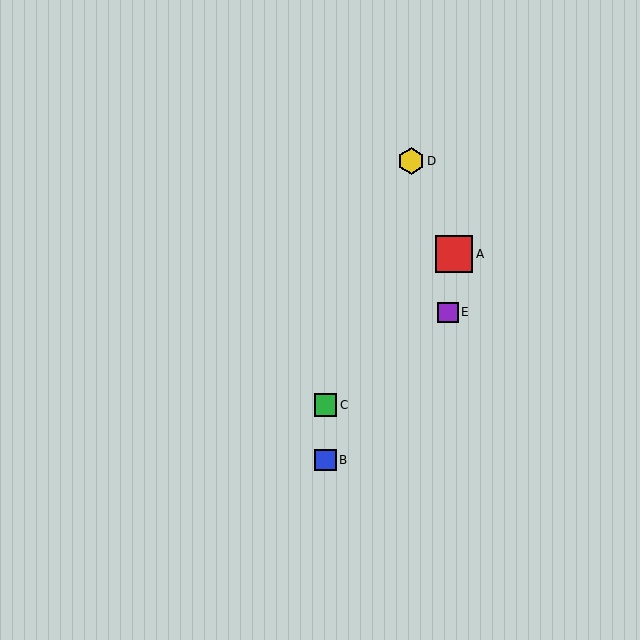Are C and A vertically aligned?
No, C is at x≈326 and A is at x≈454.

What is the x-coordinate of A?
Object A is at x≈454.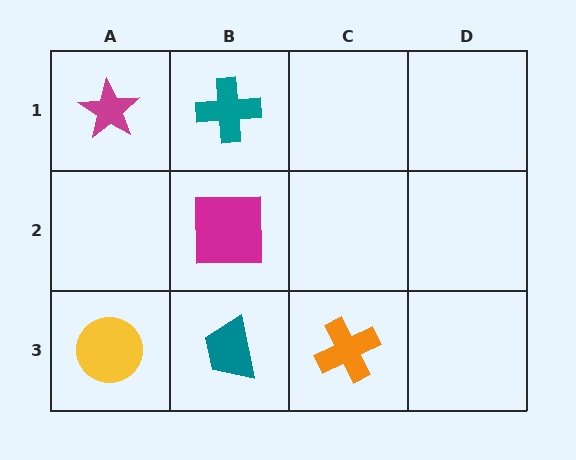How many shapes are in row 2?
1 shape.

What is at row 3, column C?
An orange cross.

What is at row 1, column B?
A teal cross.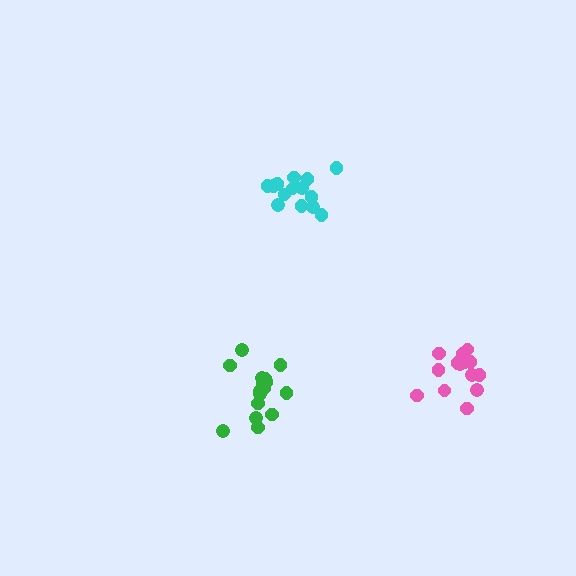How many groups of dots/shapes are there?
There are 3 groups.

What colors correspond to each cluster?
The clusters are colored: green, pink, cyan.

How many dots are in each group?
Group 1: 17 dots, Group 2: 14 dots, Group 3: 15 dots (46 total).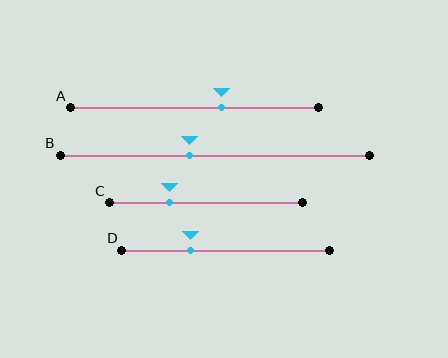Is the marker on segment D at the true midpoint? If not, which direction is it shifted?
No, the marker on segment D is shifted to the left by about 17% of the segment length.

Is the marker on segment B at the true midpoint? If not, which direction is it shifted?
No, the marker on segment B is shifted to the left by about 8% of the segment length.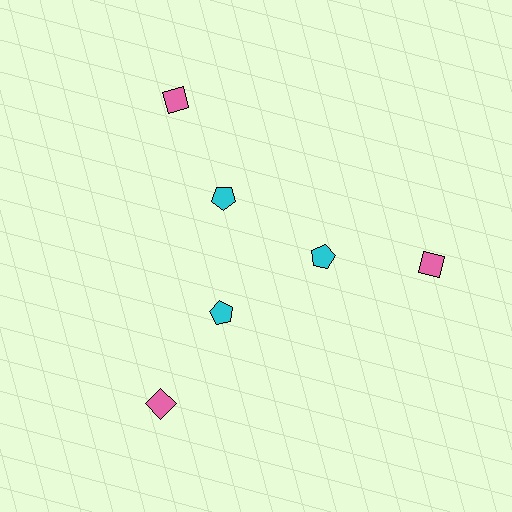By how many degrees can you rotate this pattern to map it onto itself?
The pattern maps onto itself every 120 degrees of rotation.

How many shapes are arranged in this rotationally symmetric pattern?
There are 6 shapes, arranged in 3 groups of 2.